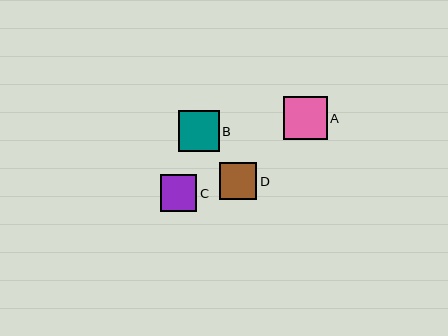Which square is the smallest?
Square C is the smallest with a size of approximately 37 pixels.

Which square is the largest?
Square A is the largest with a size of approximately 43 pixels.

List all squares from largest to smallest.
From largest to smallest: A, B, D, C.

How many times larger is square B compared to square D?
Square B is approximately 1.1 times the size of square D.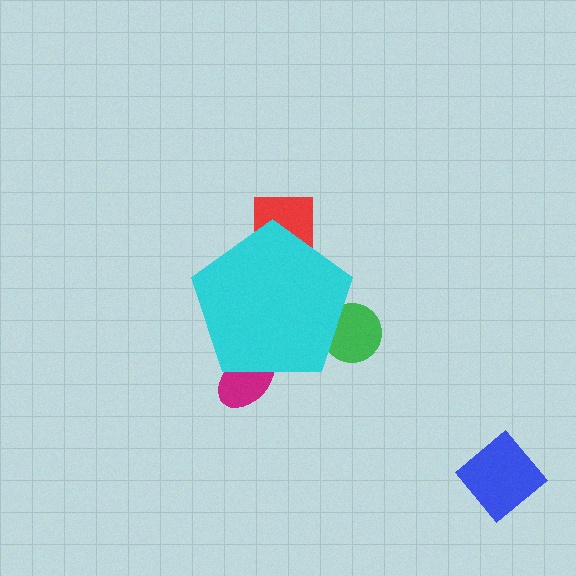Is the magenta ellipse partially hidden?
Yes, the magenta ellipse is partially hidden behind the cyan pentagon.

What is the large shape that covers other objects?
A cyan pentagon.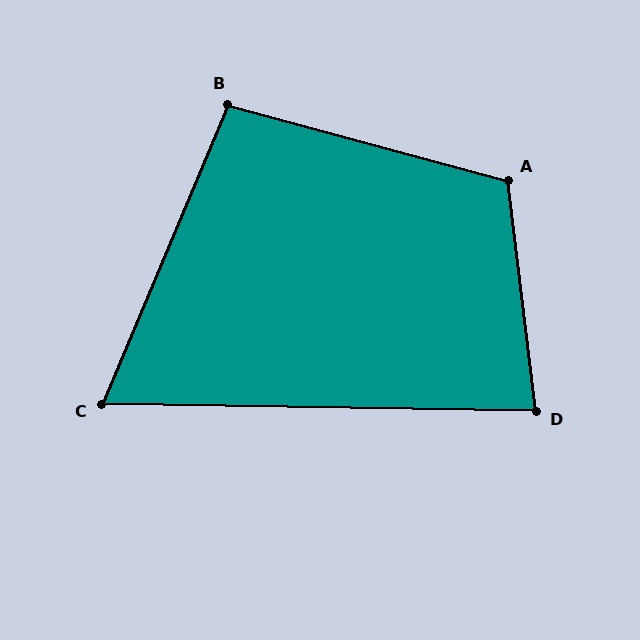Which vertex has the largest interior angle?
A, at approximately 112 degrees.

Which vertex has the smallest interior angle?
C, at approximately 68 degrees.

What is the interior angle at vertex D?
Approximately 82 degrees (acute).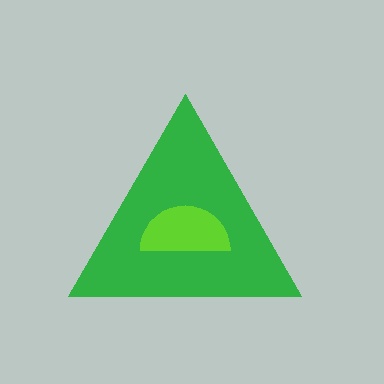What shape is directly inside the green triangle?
The lime semicircle.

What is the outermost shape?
The green triangle.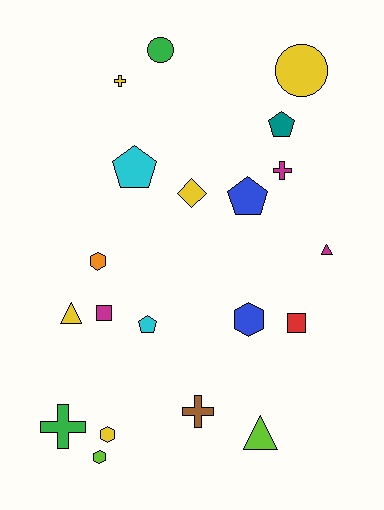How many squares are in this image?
There are 2 squares.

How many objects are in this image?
There are 20 objects.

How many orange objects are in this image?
There is 1 orange object.